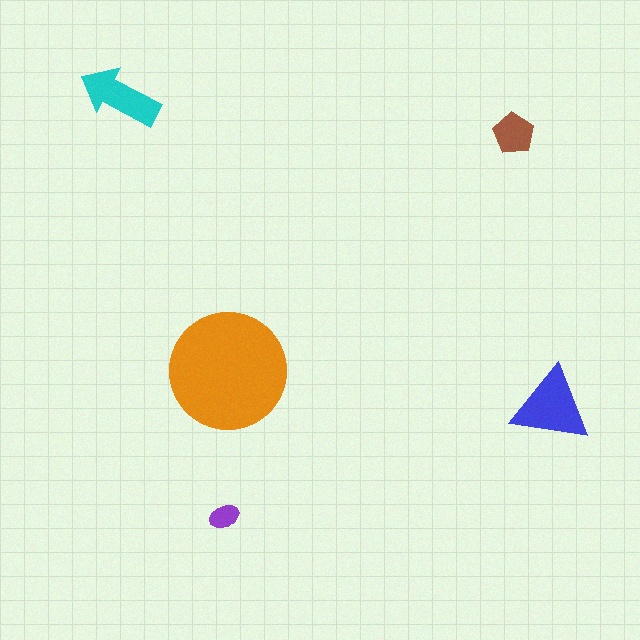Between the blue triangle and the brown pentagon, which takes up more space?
The blue triangle.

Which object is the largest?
The orange circle.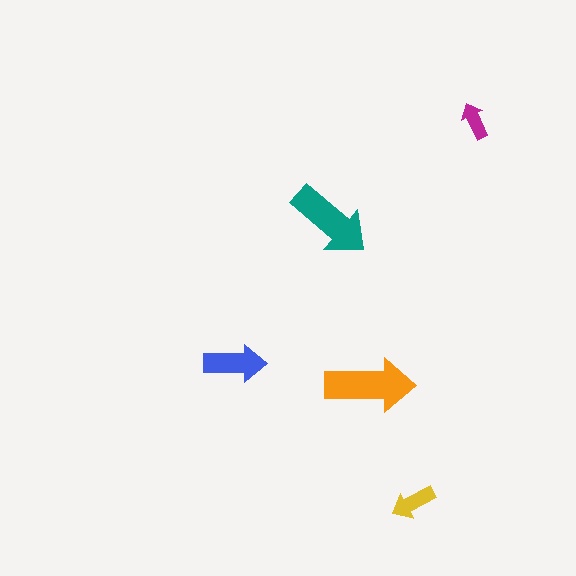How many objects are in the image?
There are 5 objects in the image.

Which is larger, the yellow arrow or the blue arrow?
The blue one.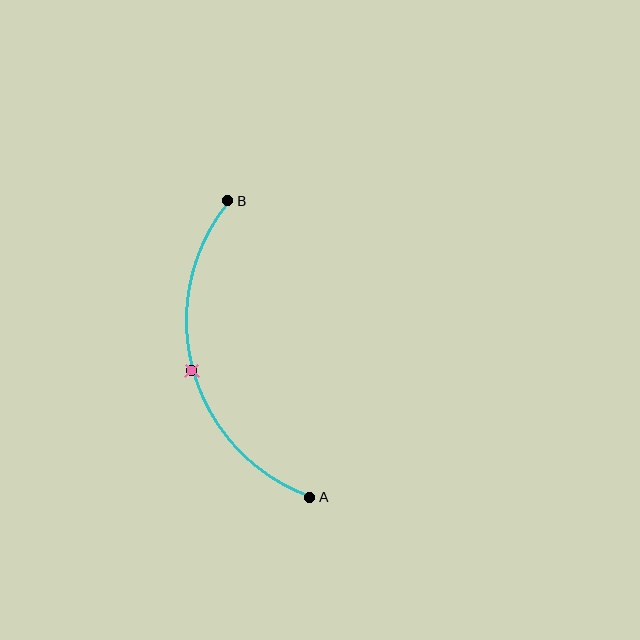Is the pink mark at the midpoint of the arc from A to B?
Yes. The pink mark lies on the arc at equal arc-length from both A and B — it is the arc midpoint.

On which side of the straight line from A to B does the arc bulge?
The arc bulges to the left of the straight line connecting A and B.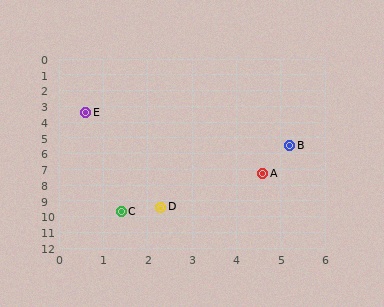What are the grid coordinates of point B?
Point B is at approximately (5.2, 5.5).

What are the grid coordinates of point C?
Point C is at approximately (1.4, 9.7).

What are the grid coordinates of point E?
Point E is at approximately (0.6, 3.4).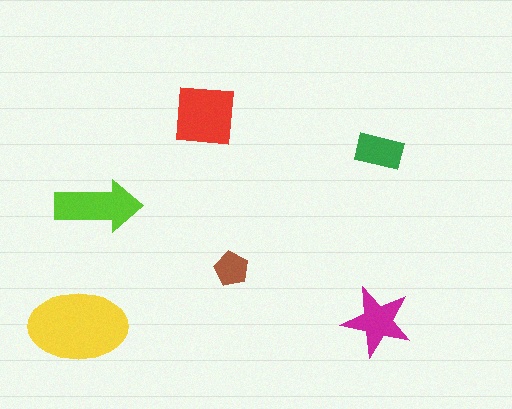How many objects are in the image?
There are 6 objects in the image.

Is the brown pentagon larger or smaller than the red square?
Smaller.